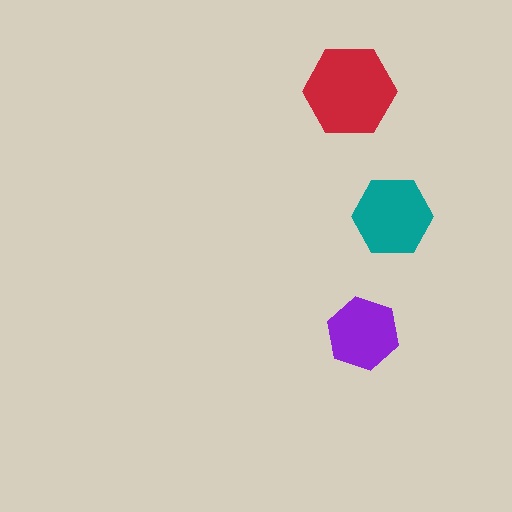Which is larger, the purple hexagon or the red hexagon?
The red one.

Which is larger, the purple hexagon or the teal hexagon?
The teal one.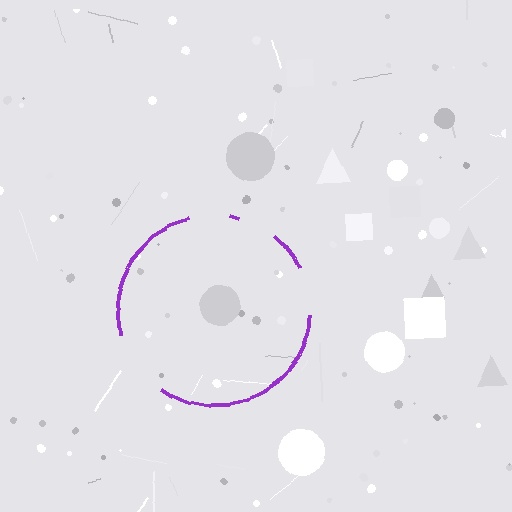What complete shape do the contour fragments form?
The contour fragments form a circle.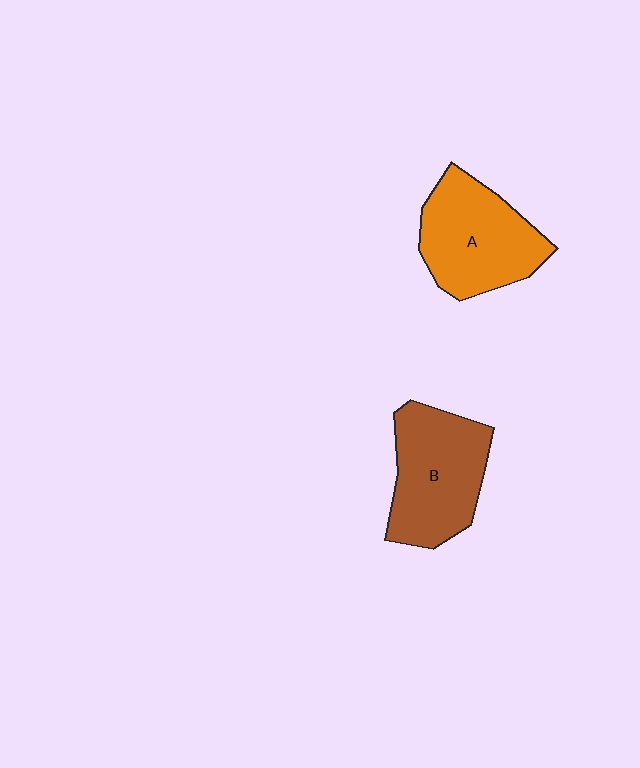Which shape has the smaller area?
Shape A (orange).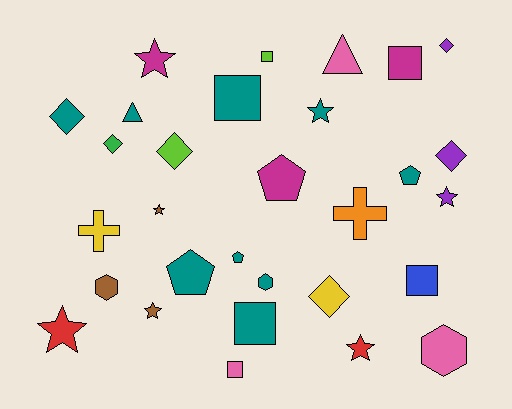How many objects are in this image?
There are 30 objects.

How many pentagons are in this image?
There are 4 pentagons.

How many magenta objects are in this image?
There are 3 magenta objects.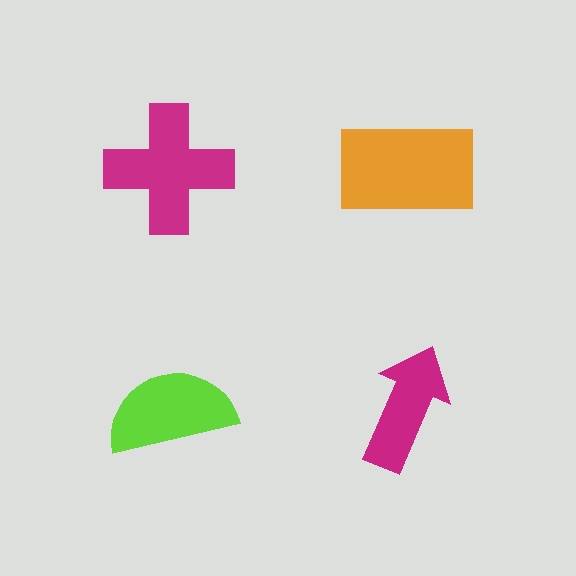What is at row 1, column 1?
A magenta cross.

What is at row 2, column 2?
A magenta arrow.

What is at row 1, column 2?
An orange rectangle.